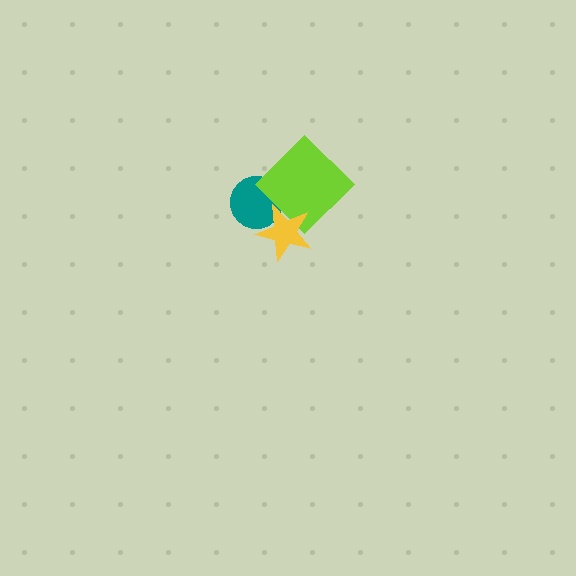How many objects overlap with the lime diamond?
2 objects overlap with the lime diamond.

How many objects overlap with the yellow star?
2 objects overlap with the yellow star.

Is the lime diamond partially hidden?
Yes, it is partially covered by another shape.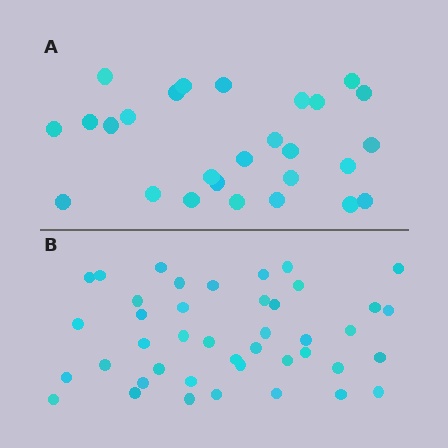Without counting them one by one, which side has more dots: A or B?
Region B (the bottom region) has more dots.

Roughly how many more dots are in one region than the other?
Region B has approximately 15 more dots than region A.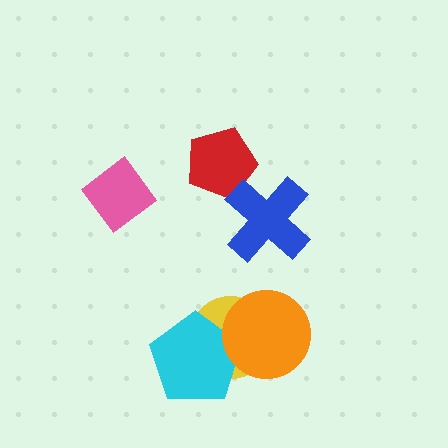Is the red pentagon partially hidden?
Yes, it is partially covered by another shape.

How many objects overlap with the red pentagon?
1 object overlaps with the red pentagon.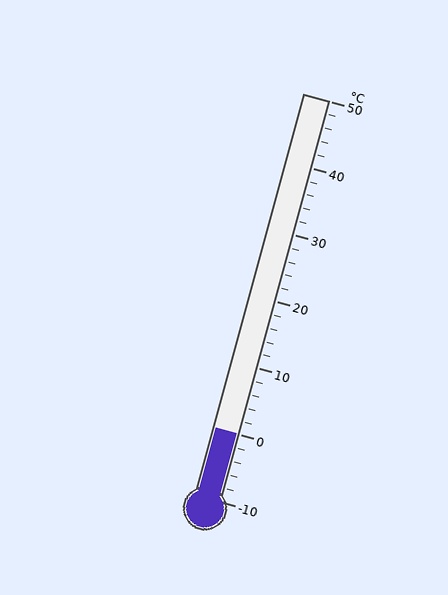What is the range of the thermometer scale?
The thermometer scale ranges from -10°C to 50°C.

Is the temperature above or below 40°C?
The temperature is below 40°C.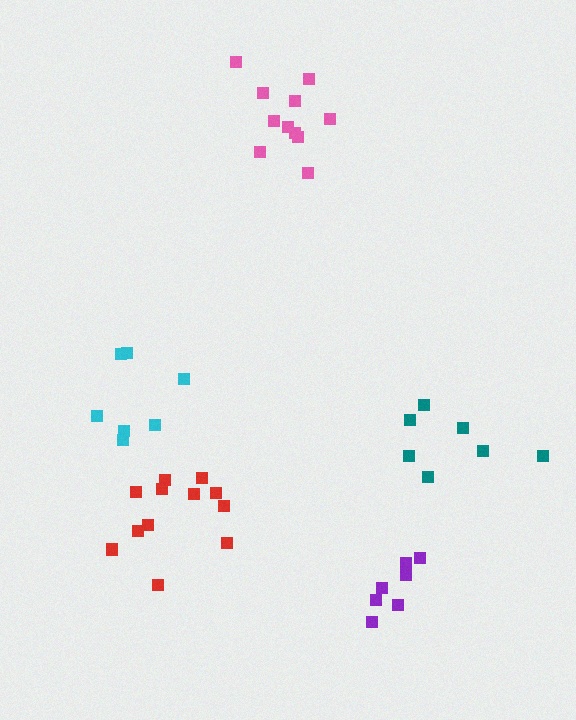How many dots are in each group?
Group 1: 12 dots, Group 2: 7 dots, Group 3: 11 dots, Group 4: 7 dots, Group 5: 7 dots (44 total).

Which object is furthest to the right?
The teal cluster is rightmost.